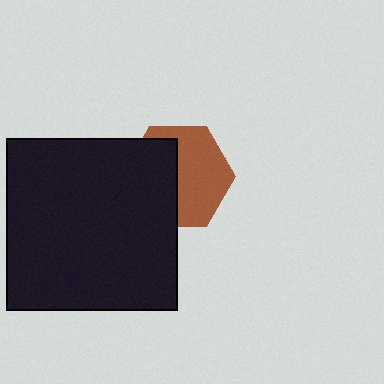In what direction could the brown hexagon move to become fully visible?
The brown hexagon could move right. That would shift it out from behind the black square entirely.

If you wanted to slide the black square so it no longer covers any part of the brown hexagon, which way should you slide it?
Slide it left — that is the most direct way to separate the two shapes.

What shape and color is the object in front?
The object in front is a black square.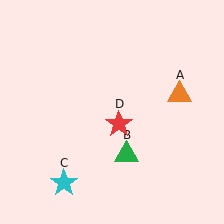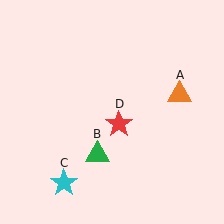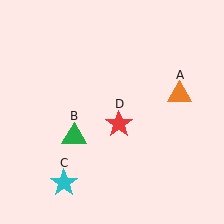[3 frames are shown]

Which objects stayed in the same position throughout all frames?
Orange triangle (object A) and cyan star (object C) and red star (object D) remained stationary.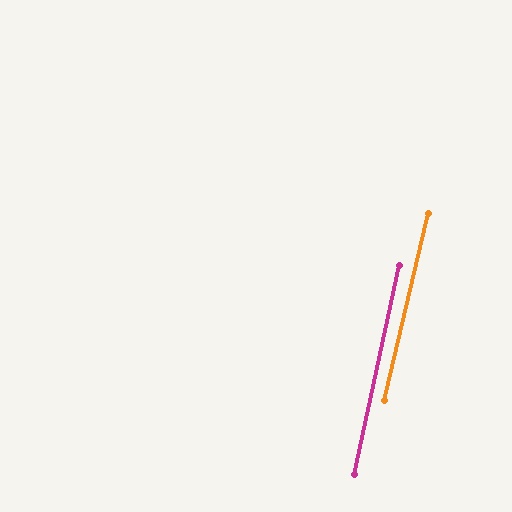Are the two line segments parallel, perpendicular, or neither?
Parallel — their directions differ by only 1.3°.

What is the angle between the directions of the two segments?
Approximately 1 degree.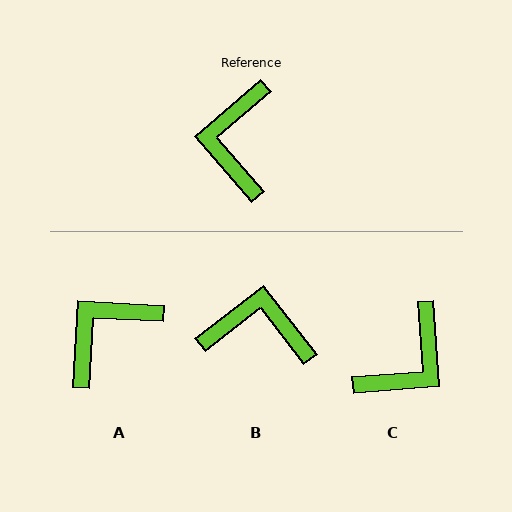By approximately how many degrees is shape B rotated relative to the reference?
Approximately 93 degrees clockwise.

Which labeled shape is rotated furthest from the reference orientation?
C, about 143 degrees away.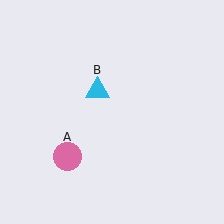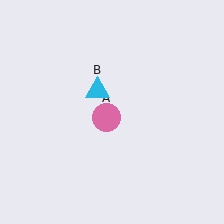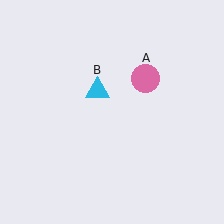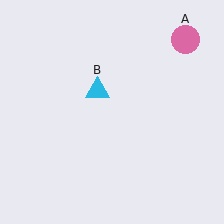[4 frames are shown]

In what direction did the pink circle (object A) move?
The pink circle (object A) moved up and to the right.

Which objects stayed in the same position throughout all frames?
Cyan triangle (object B) remained stationary.